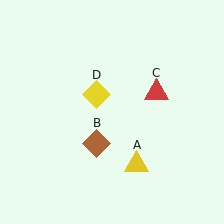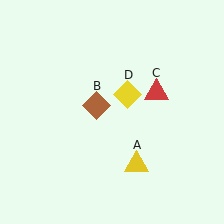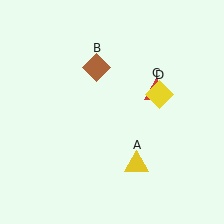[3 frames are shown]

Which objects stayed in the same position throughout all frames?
Yellow triangle (object A) and red triangle (object C) remained stationary.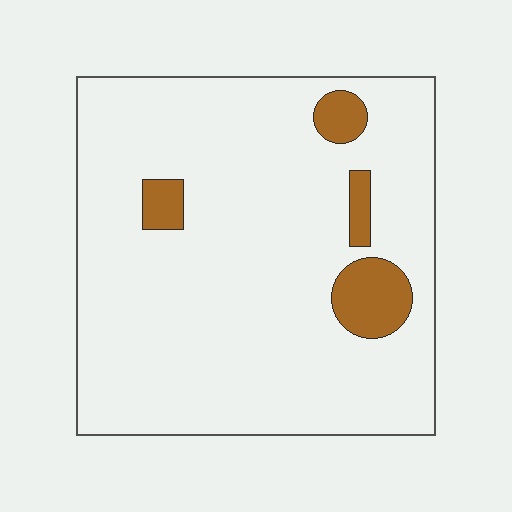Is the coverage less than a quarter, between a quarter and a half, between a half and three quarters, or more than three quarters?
Less than a quarter.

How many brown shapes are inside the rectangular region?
4.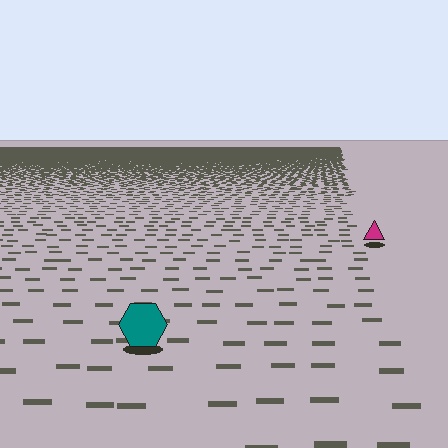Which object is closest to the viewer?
The teal hexagon is closest. The texture marks near it are larger and more spread out.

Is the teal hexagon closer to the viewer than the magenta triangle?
Yes. The teal hexagon is closer — you can tell from the texture gradient: the ground texture is coarser near it.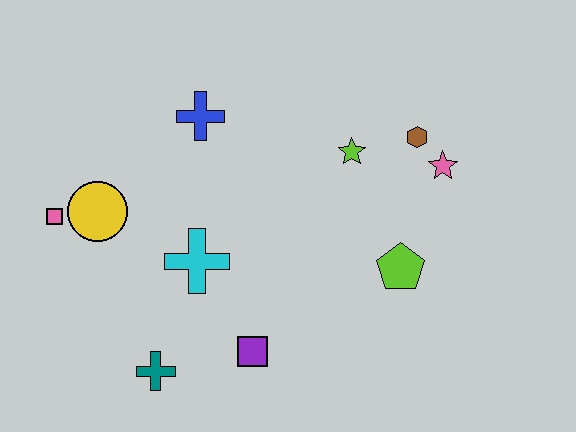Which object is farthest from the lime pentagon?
The pink square is farthest from the lime pentagon.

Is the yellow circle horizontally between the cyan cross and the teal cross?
No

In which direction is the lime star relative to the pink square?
The lime star is to the right of the pink square.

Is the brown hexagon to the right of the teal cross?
Yes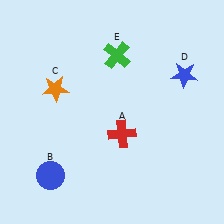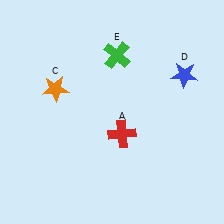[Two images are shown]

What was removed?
The blue circle (B) was removed in Image 2.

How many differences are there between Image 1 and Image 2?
There is 1 difference between the two images.